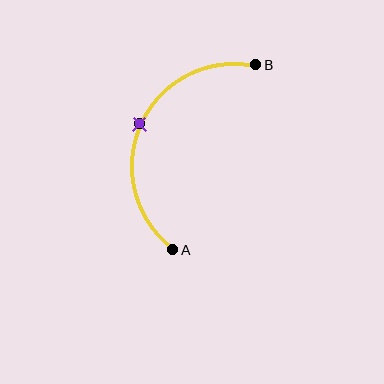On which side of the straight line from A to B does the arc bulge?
The arc bulges to the left of the straight line connecting A and B.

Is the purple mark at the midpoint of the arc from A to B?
Yes. The purple mark lies on the arc at equal arc-length from both A and B — it is the arc midpoint.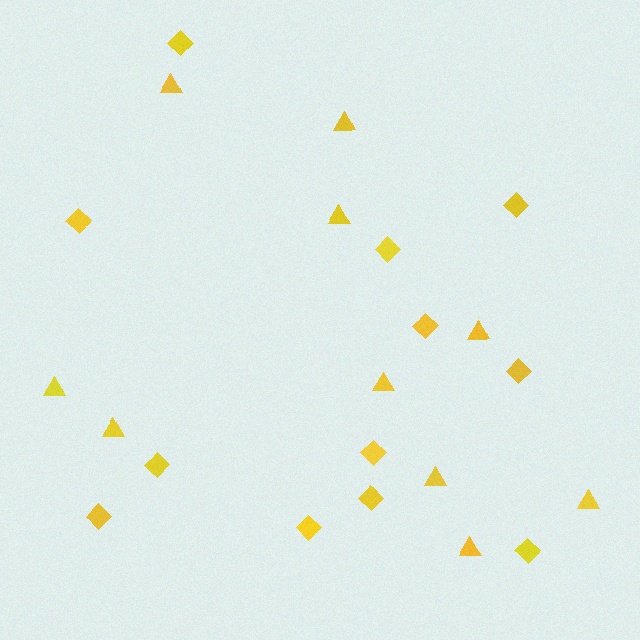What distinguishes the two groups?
There are 2 groups: one group of triangles (10) and one group of diamonds (12).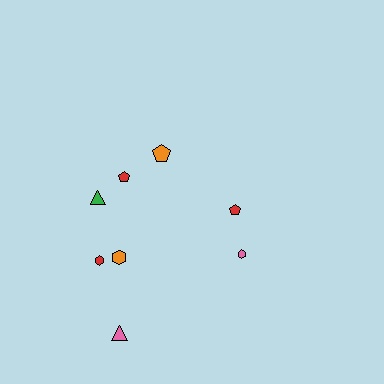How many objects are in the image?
There are 8 objects.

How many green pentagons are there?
There are no green pentagons.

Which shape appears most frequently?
Pentagon, with 3 objects.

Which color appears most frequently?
Red, with 3 objects.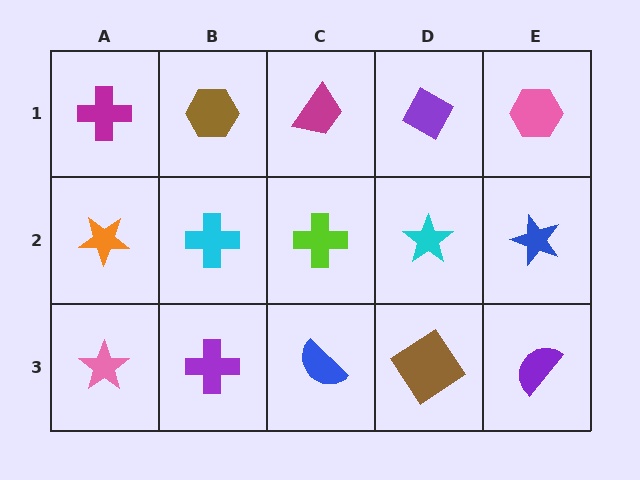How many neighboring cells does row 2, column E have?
3.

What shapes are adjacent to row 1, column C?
A lime cross (row 2, column C), a brown hexagon (row 1, column B), a purple diamond (row 1, column D).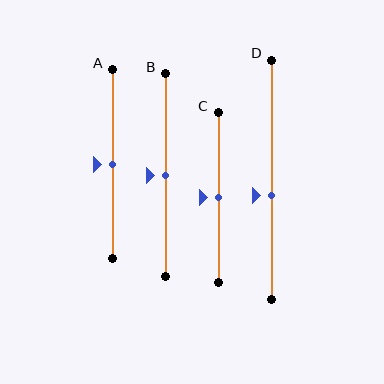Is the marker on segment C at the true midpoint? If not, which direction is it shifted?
Yes, the marker on segment C is at the true midpoint.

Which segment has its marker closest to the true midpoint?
Segment A has its marker closest to the true midpoint.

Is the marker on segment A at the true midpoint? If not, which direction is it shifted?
Yes, the marker on segment A is at the true midpoint.